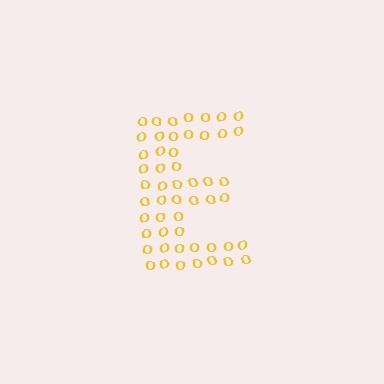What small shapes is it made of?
It is made of small letter O's.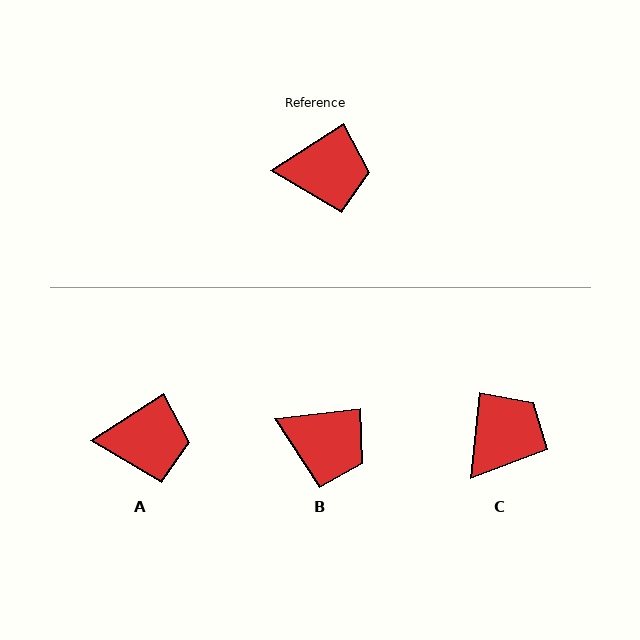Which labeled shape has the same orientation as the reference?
A.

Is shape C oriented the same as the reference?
No, it is off by about 52 degrees.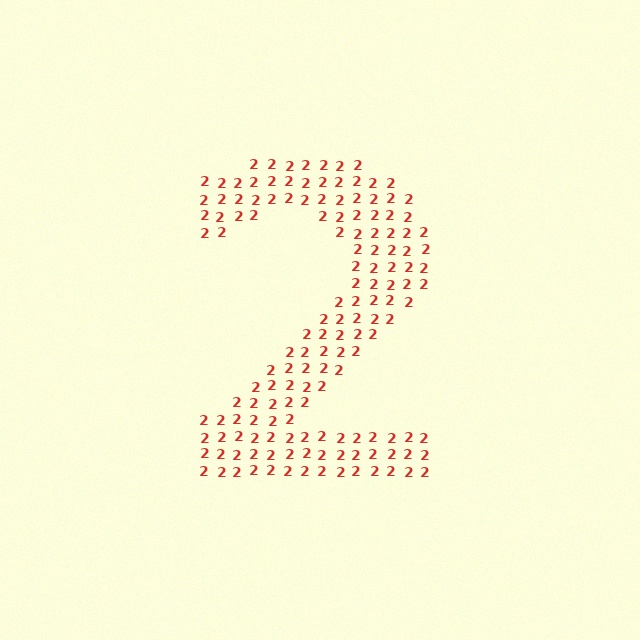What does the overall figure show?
The overall figure shows the digit 2.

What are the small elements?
The small elements are digit 2's.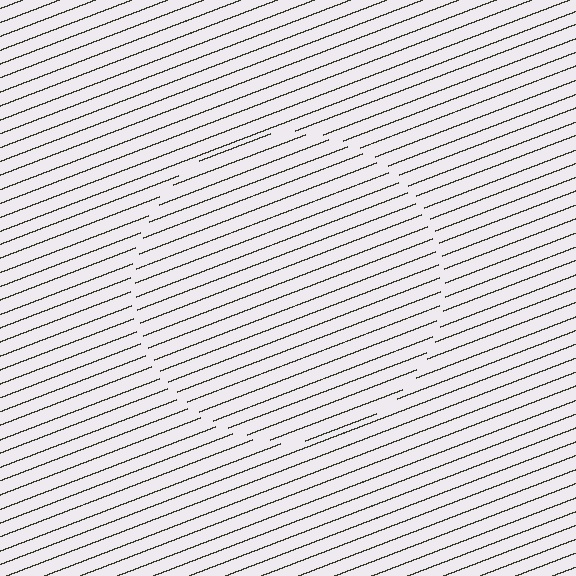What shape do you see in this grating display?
An illusory circle. The interior of the shape contains the same grating, shifted by half a period — the contour is defined by the phase discontinuity where line-ends from the inner and outer gratings abut.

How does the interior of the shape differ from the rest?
The interior of the shape contains the same grating, shifted by half a period — the contour is defined by the phase discontinuity where line-ends from the inner and outer gratings abut.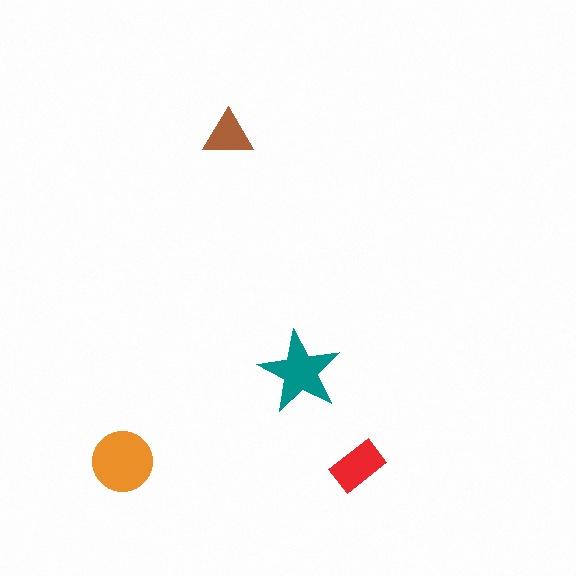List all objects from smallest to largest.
The brown triangle, the red rectangle, the teal star, the orange circle.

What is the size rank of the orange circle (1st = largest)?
1st.